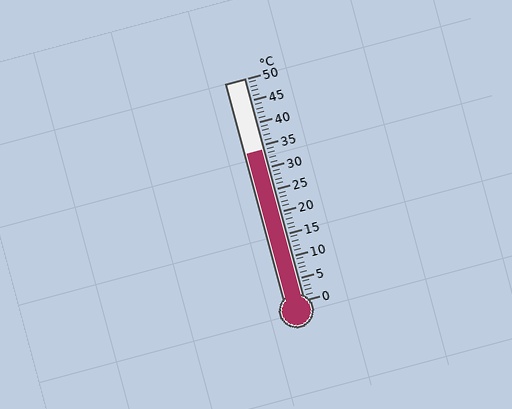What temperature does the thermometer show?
The thermometer shows approximately 34°C.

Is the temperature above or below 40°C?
The temperature is below 40°C.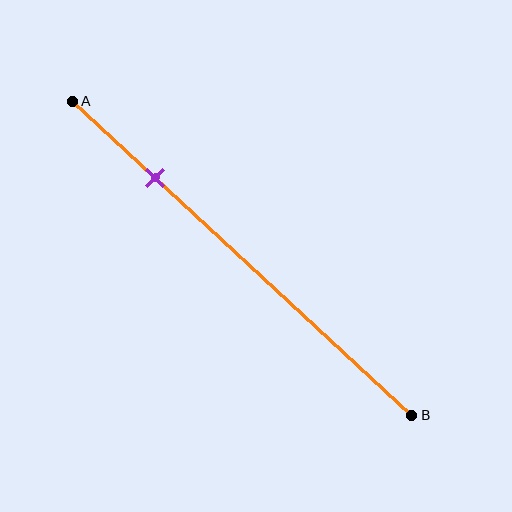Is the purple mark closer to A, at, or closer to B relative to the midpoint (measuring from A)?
The purple mark is closer to point A than the midpoint of segment AB.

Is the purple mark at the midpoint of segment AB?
No, the mark is at about 25% from A, not at the 50% midpoint.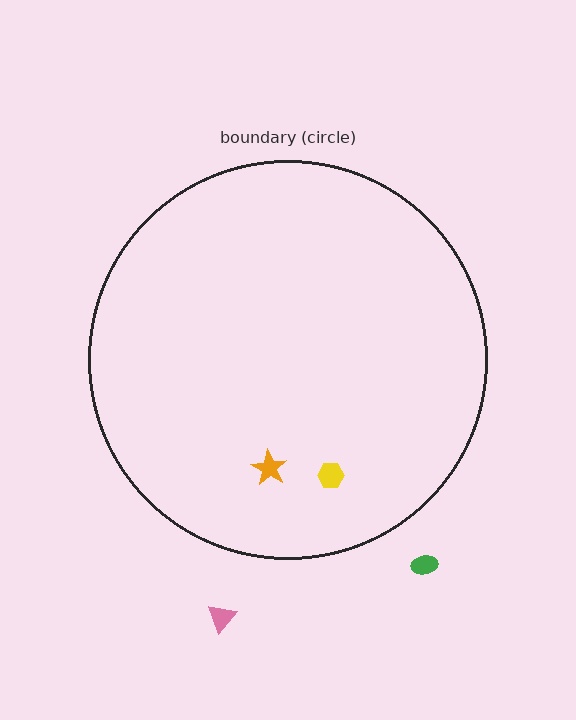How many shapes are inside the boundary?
2 inside, 2 outside.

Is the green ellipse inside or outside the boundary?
Outside.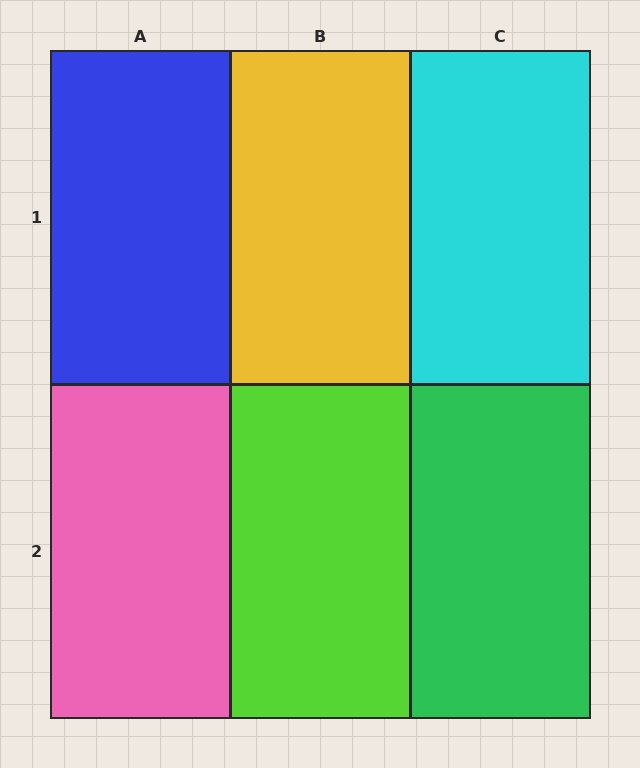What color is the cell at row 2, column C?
Green.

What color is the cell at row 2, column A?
Pink.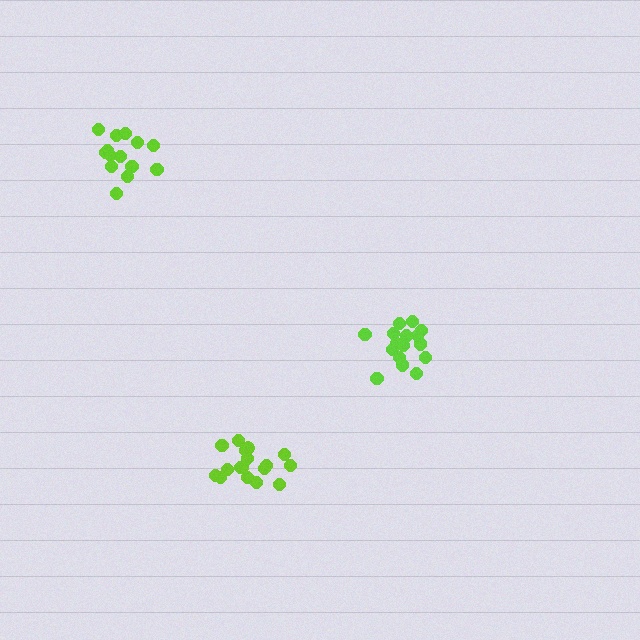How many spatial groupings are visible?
There are 3 spatial groupings.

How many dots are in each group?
Group 1: 14 dots, Group 2: 16 dots, Group 3: 17 dots (47 total).